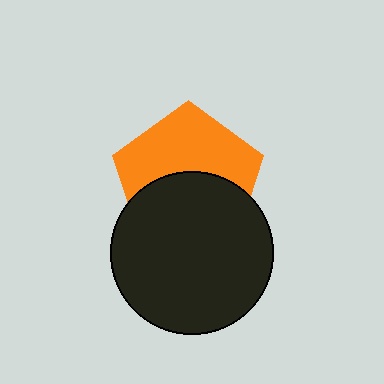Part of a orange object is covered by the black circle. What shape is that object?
It is a pentagon.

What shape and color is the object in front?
The object in front is a black circle.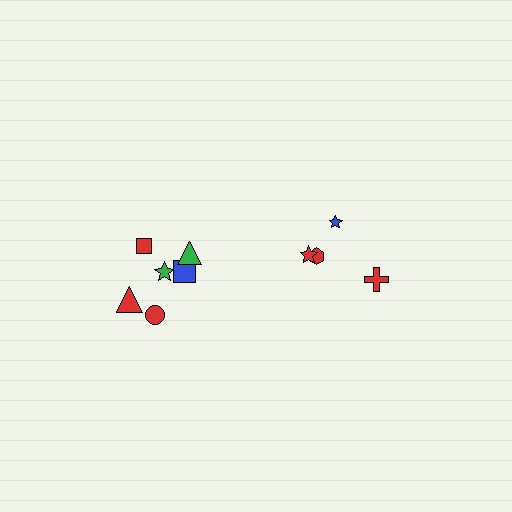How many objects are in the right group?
There are 4 objects.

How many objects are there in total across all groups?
There are 10 objects.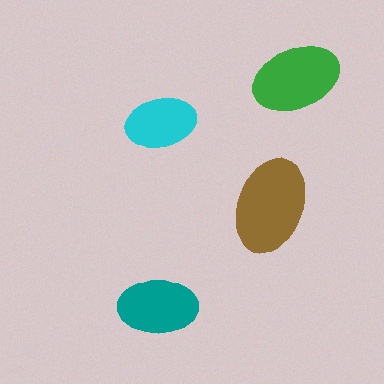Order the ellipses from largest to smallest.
the brown one, the green one, the teal one, the cyan one.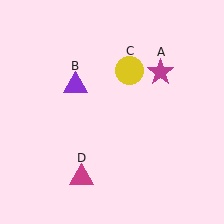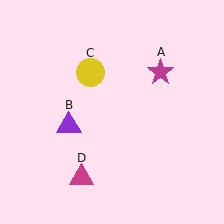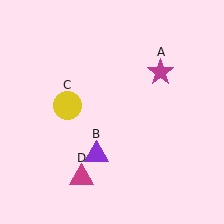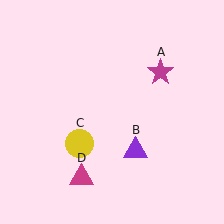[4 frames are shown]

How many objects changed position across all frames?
2 objects changed position: purple triangle (object B), yellow circle (object C).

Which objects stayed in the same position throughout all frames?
Magenta star (object A) and magenta triangle (object D) remained stationary.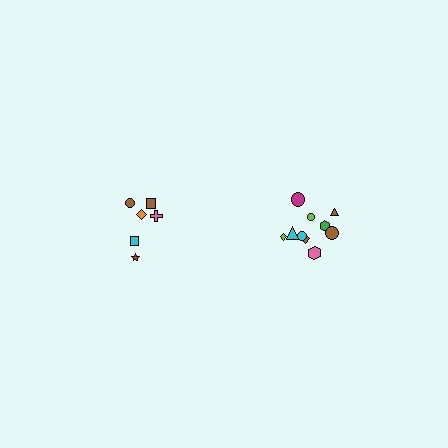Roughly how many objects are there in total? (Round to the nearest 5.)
Roughly 15 objects in total.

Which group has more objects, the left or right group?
The right group.